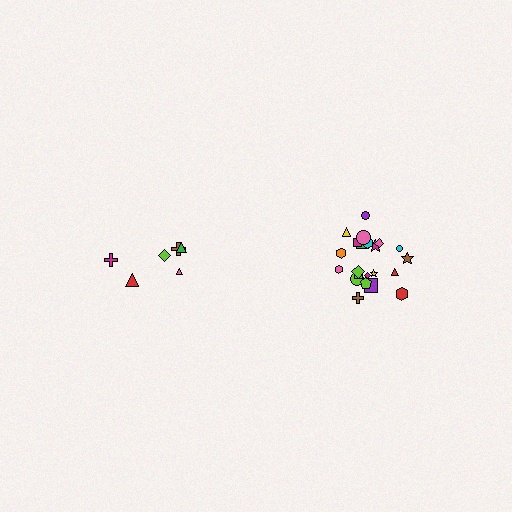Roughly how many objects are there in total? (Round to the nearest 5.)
Roughly 30 objects in total.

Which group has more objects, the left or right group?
The right group.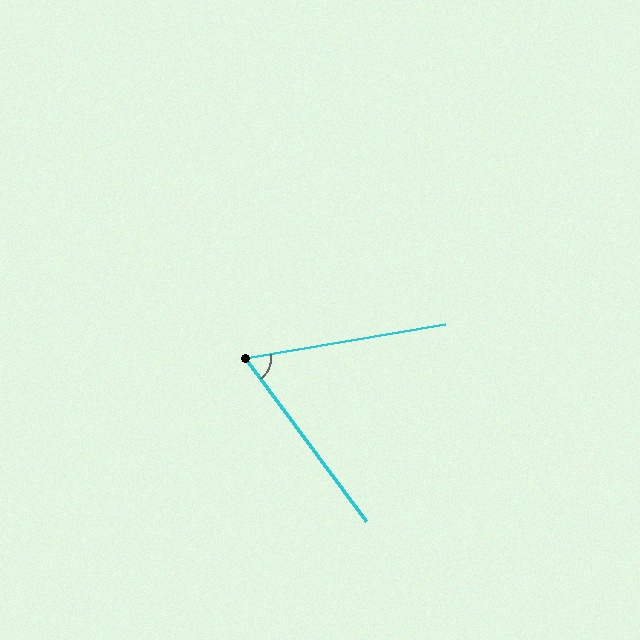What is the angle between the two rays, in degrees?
Approximately 63 degrees.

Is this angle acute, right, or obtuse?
It is acute.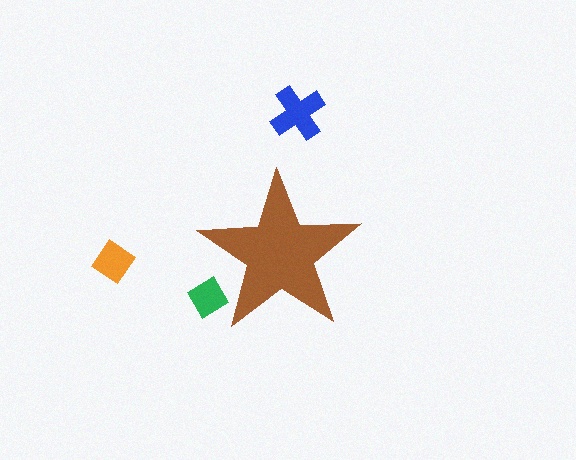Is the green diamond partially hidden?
Yes, the green diamond is partially hidden behind the brown star.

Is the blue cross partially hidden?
No, the blue cross is fully visible.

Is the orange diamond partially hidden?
No, the orange diamond is fully visible.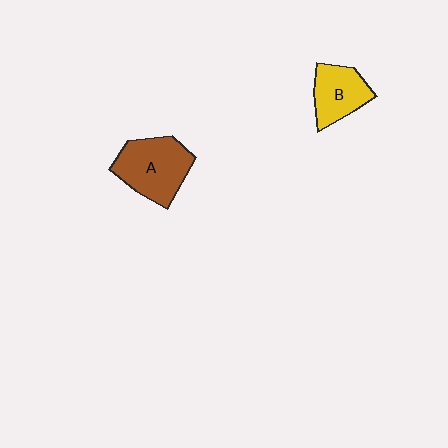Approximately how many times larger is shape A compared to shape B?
Approximately 1.4 times.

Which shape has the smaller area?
Shape B (yellow).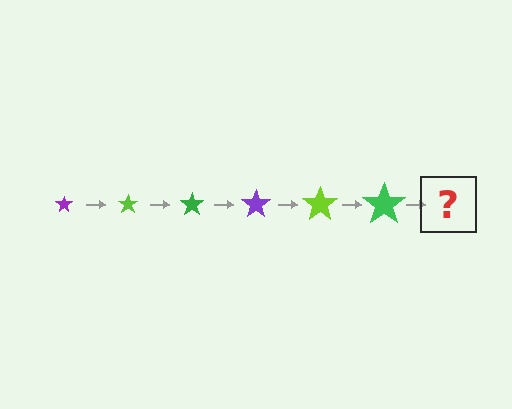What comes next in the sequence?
The next element should be a purple star, larger than the previous one.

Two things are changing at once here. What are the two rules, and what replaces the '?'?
The two rules are that the star grows larger each step and the color cycles through purple, lime, and green. The '?' should be a purple star, larger than the previous one.